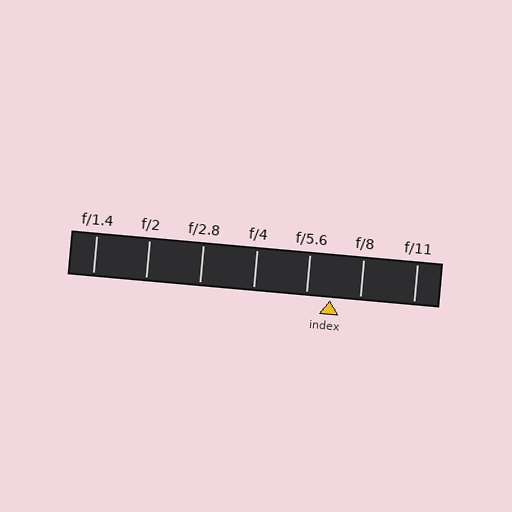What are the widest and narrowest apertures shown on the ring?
The widest aperture shown is f/1.4 and the narrowest is f/11.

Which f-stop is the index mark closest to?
The index mark is closest to f/5.6.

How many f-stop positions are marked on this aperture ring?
There are 7 f-stop positions marked.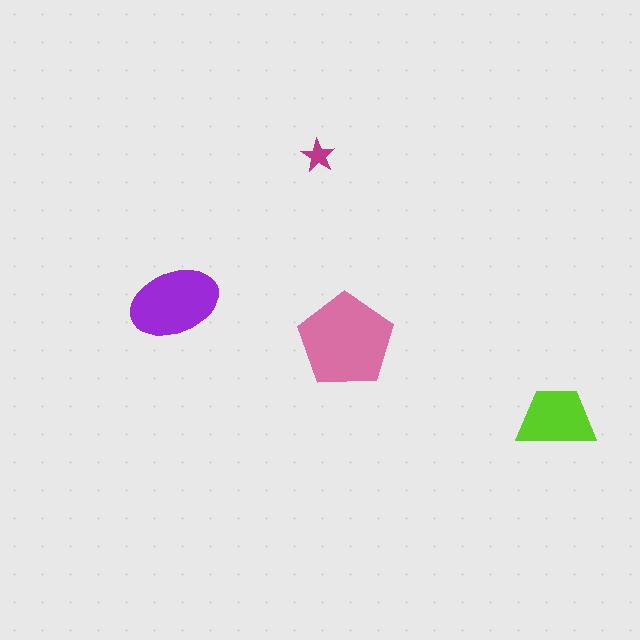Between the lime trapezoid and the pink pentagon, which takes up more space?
The pink pentagon.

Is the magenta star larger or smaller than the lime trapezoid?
Smaller.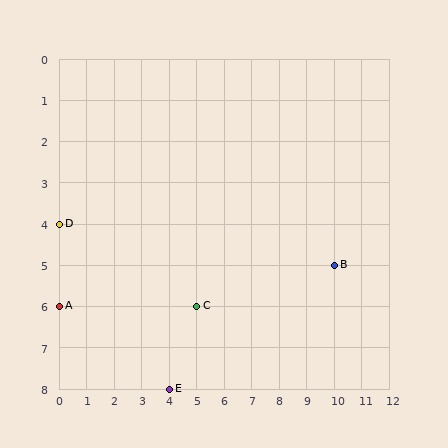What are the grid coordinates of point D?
Point D is at grid coordinates (0, 4).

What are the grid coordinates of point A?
Point A is at grid coordinates (0, 6).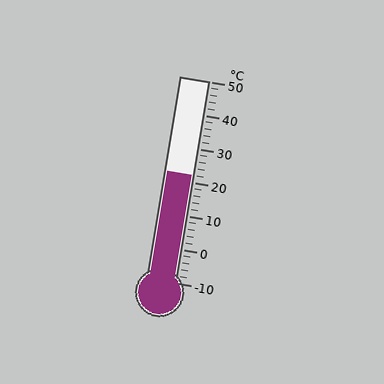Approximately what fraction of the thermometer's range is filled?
The thermometer is filled to approximately 55% of its range.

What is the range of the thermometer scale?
The thermometer scale ranges from -10°C to 50°C.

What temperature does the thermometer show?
The thermometer shows approximately 22°C.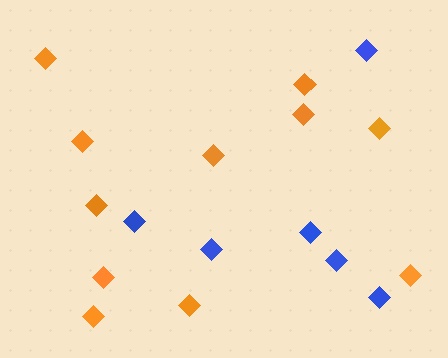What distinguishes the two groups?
There are 2 groups: one group of blue diamonds (6) and one group of orange diamonds (11).